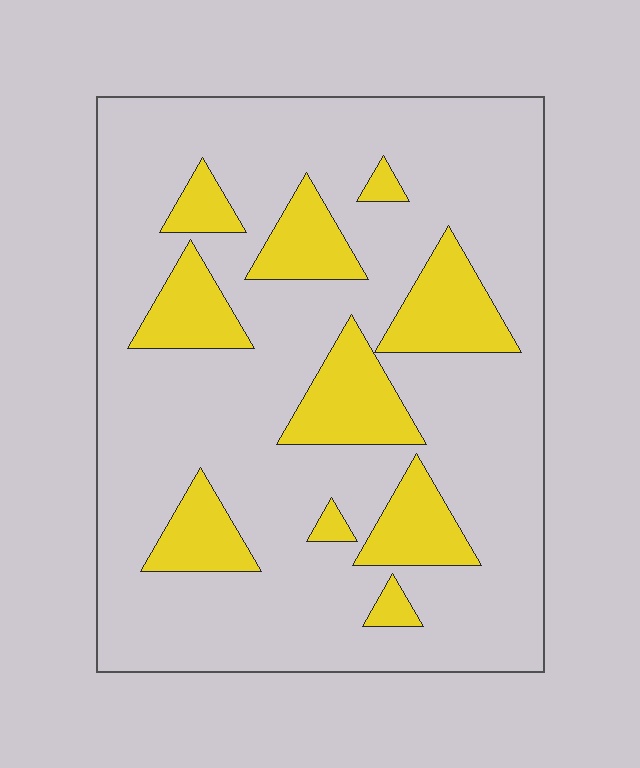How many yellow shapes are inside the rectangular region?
10.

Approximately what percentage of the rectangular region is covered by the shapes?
Approximately 20%.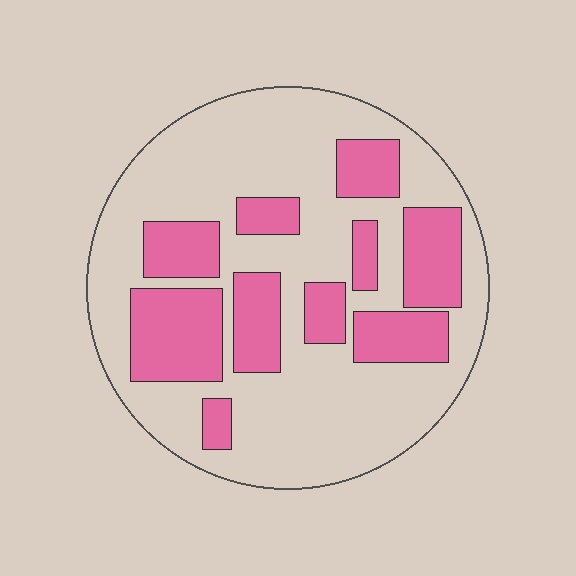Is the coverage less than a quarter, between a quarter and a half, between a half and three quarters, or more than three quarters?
Between a quarter and a half.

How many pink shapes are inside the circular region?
10.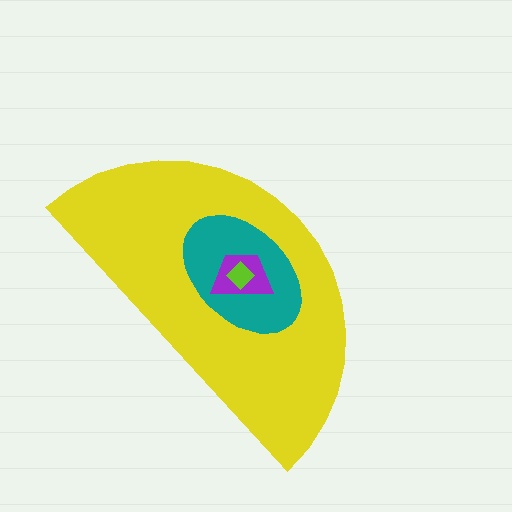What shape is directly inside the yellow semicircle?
The teal ellipse.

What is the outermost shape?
The yellow semicircle.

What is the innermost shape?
The lime diamond.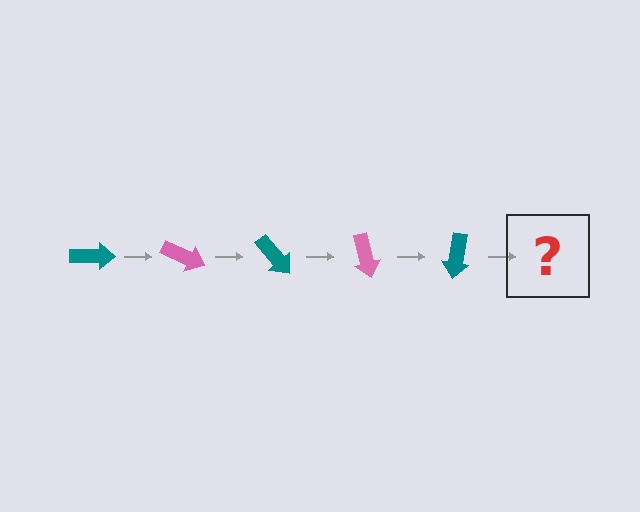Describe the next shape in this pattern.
It should be a pink arrow, rotated 125 degrees from the start.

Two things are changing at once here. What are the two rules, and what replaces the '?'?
The two rules are that it rotates 25 degrees each step and the color cycles through teal and pink. The '?' should be a pink arrow, rotated 125 degrees from the start.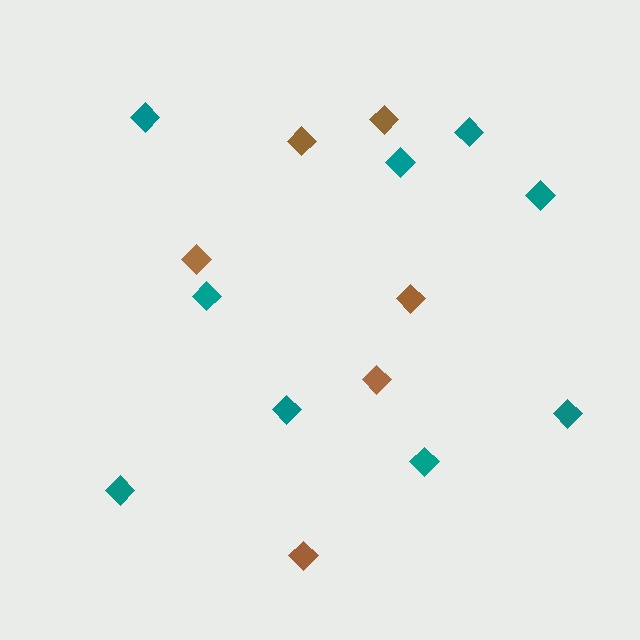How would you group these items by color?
There are 2 groups: one group of teal diamonds (9) and one group of brown diamonds (6).